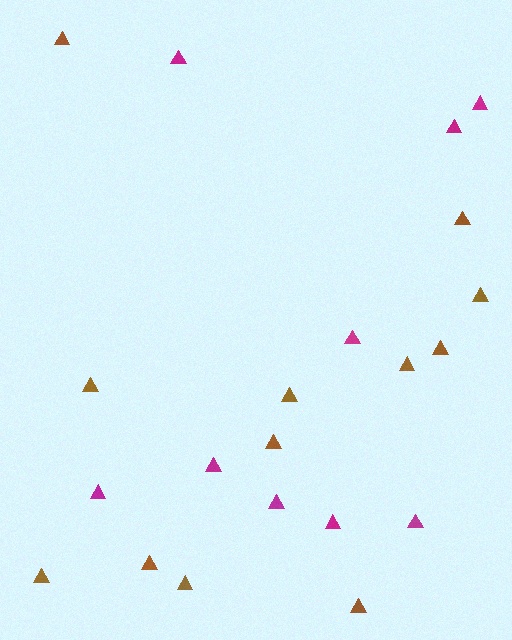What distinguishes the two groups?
There are 2 groups: one group of magenta triangles (9) and one group of brown triangles (12).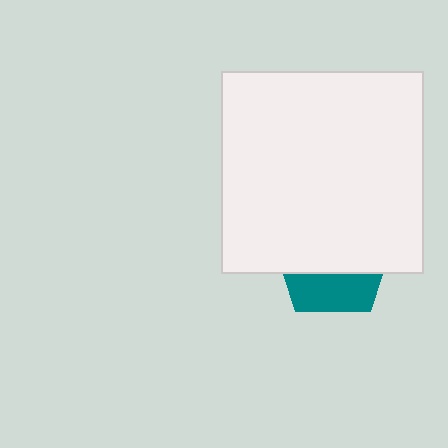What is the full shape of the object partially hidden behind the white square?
The partially hidden object is a teal pentagon.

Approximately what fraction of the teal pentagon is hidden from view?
Roughly 66% of the teal pentagon is hidden behind the white square.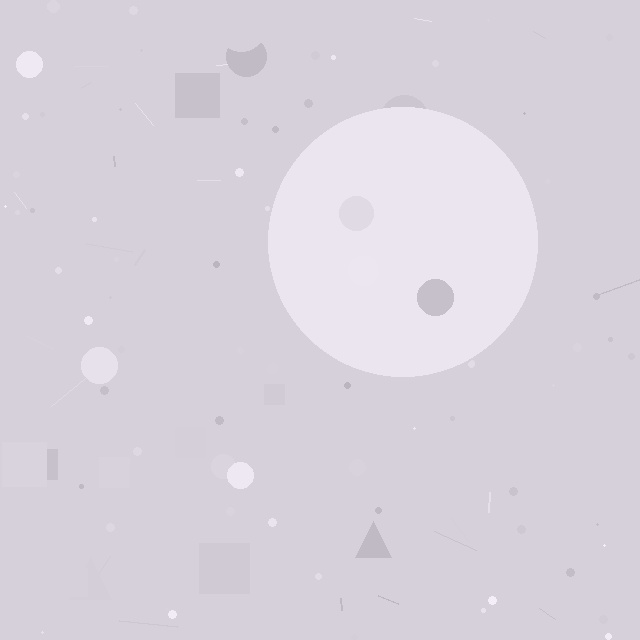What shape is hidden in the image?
A circle is hidden in the image.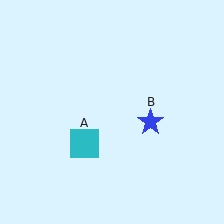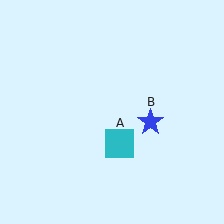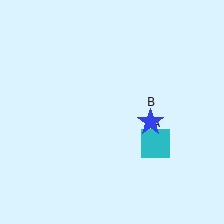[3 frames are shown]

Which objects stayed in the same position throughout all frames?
Blue star (object B) remained stationary.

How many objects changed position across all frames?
1 object changed position: cyan square (object A).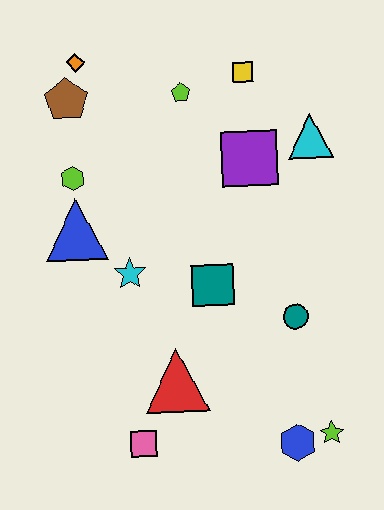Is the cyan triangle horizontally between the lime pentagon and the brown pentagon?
No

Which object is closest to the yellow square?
The lime pentagon is closest to the yellow square.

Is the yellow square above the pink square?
Yes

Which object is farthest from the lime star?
The orange diamond is farthest from the lime star.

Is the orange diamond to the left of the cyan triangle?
Yes